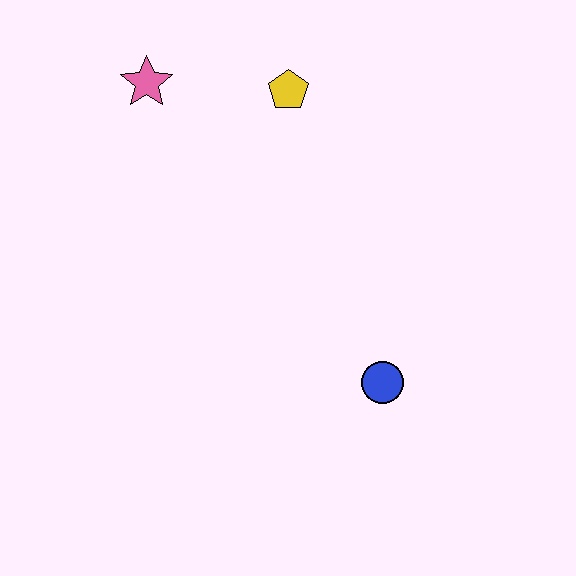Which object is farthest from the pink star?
The blue circle is farthest from the pink star.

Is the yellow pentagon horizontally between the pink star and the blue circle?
Yes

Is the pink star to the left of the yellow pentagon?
Yes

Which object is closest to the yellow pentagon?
The pink star is closest to the yellow pentagon.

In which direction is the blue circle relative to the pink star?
The blue circle is below the pink star.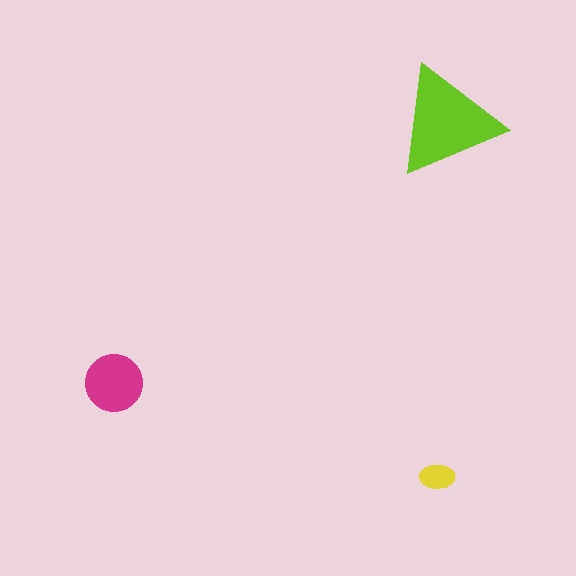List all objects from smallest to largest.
The yellow ellipse, the magenta circle, the lime triangle.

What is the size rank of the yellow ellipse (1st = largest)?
3rd.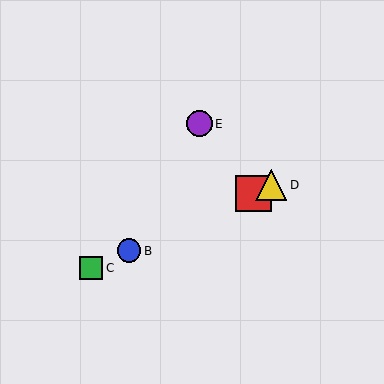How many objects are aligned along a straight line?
4 objects (A, B, C, D) are aligned along a straight line.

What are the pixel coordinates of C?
Object C is at (91, 268).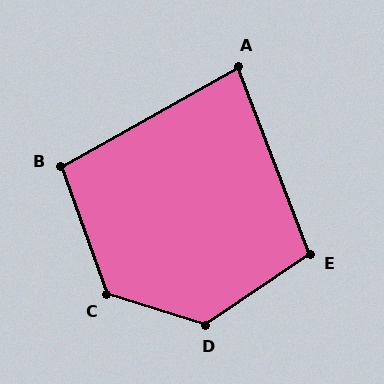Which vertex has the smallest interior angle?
A, at approximately 82 degrees.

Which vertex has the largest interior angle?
D, at approximately 129 degrees.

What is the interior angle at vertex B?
Approximately 100 degrees (obtuse).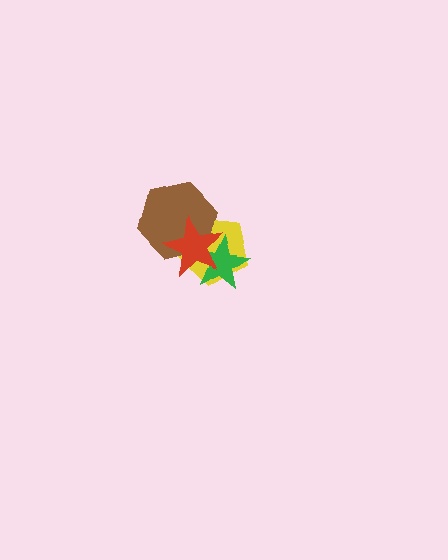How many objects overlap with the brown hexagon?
3 objects overlap with the brown hexagon.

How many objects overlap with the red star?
3 objects overlap with the red star.